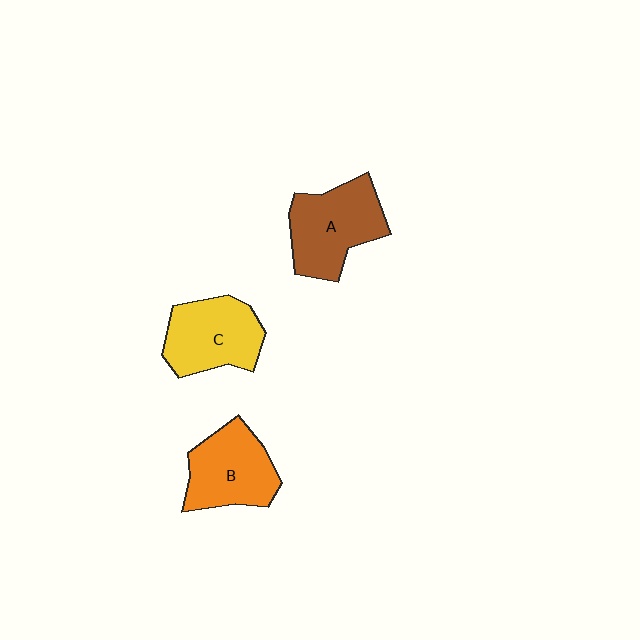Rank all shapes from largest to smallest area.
From largest to smallest: A (brown), C (yellow), B (orange).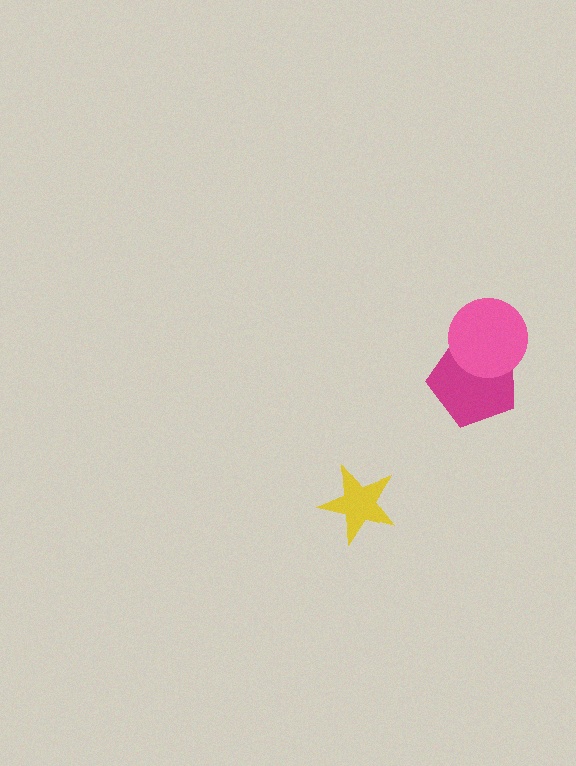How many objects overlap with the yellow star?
0 objects overlap with the yellow star.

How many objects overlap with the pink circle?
1 object overlaps with the pink circle.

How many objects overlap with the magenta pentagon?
1 object overlaps with the magenta pentagon.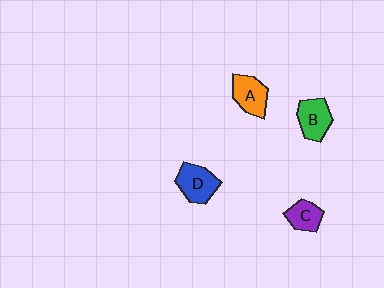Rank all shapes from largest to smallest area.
From largest to smallest: D (blue), B (green), A (orange), C (purple).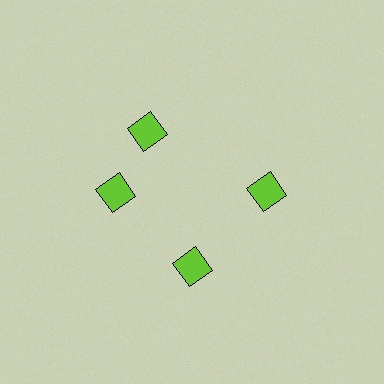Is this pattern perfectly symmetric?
No. The 4 lime diamonds are arranged in a ring, but one element near the 12 o'clock position is rotated out of alignment along the ring, breaking the 4-fold rotational symmetry.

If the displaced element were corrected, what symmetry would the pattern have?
It would have 4-fold rotational symmetry — the pattern would map onto itself every 90 degrees.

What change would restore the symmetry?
The symmetry would be restored by rotating it back into even spacing with its neighbors so that all 4 diamonds sit at equal angles and equal distance from the center.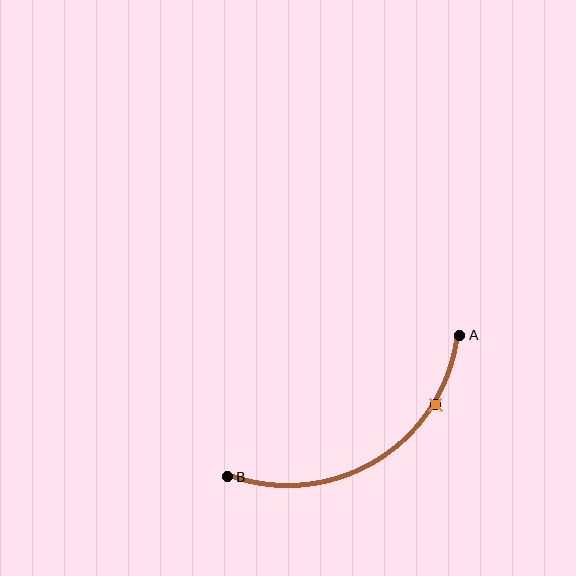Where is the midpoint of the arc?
The arc midpoint is the point on the curve farthest from the straight line joining A and B. It sits below that line.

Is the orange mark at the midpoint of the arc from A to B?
No. The orange mark lies on the arc but is closer to endpoint A. The arc midpoint would be at the point on the curve equidistant along the arc from both A and B.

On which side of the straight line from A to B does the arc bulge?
The arc bulges below the straight line connecting A and B.